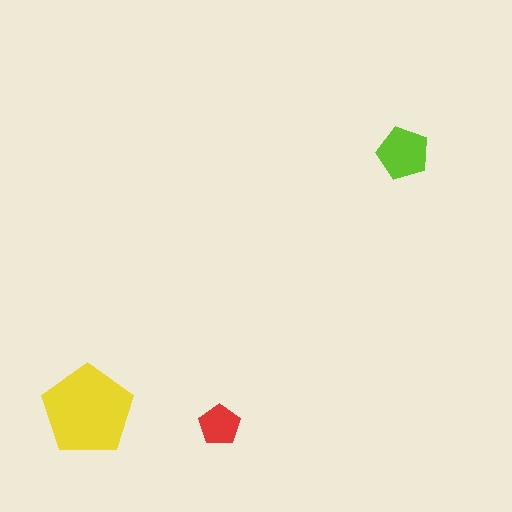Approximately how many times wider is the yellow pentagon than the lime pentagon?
About 1.5 times wider.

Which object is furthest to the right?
The lime pentagon is rightmost.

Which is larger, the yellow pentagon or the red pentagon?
The yellow one.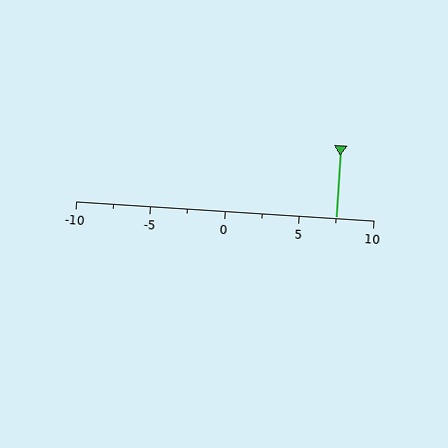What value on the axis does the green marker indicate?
The marker indicates approximately 7.5.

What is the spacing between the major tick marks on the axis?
The major ticks are spaced 5 apart.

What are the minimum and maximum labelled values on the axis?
The axis runs from -10 to 10.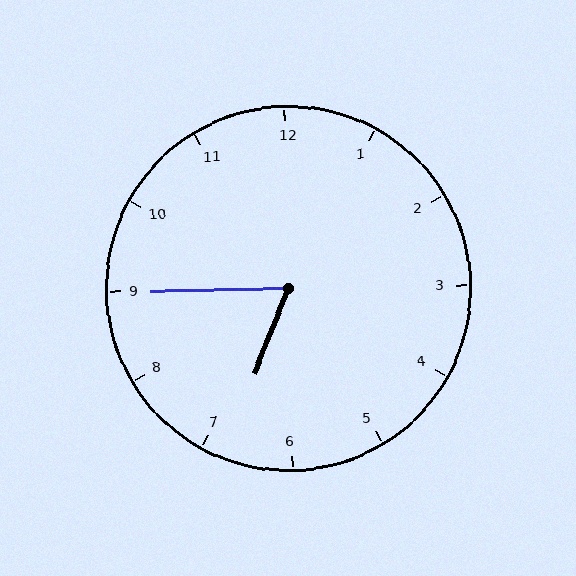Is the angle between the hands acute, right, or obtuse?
It is acute.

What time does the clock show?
6:45.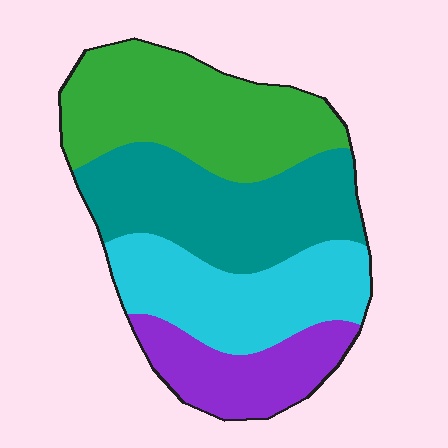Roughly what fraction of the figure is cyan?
Cyan covers around 25% of the figure.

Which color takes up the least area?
Purple, at roughly 15%.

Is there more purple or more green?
Green.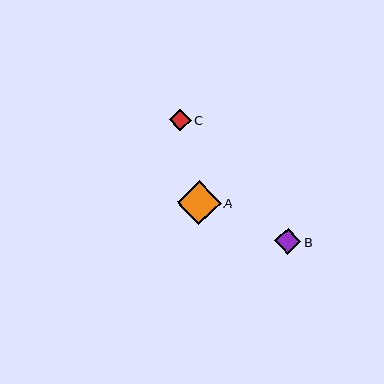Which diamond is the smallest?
Diamond C is the smallest with a size of approximately 22 pixels.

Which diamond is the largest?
Diamond A is the largest with a size of approximately 44 pixels.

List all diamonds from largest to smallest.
From largest to smallest: A, B, C.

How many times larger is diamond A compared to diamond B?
Diamond A is approximately 1.7 times the size of diamond B.